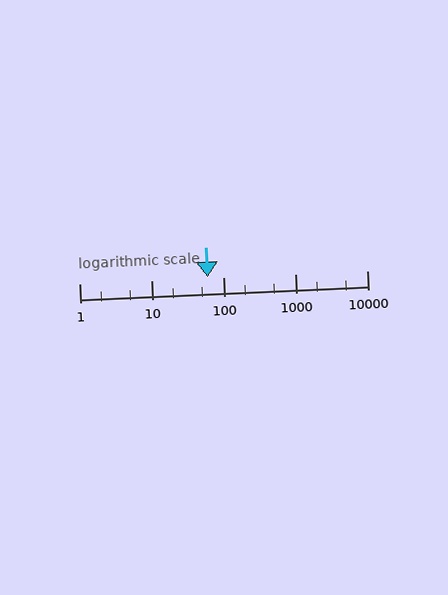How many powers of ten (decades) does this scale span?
The scale spans 4 decades, from 1 to 10000.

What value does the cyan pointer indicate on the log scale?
The pointer indicates approximately 61.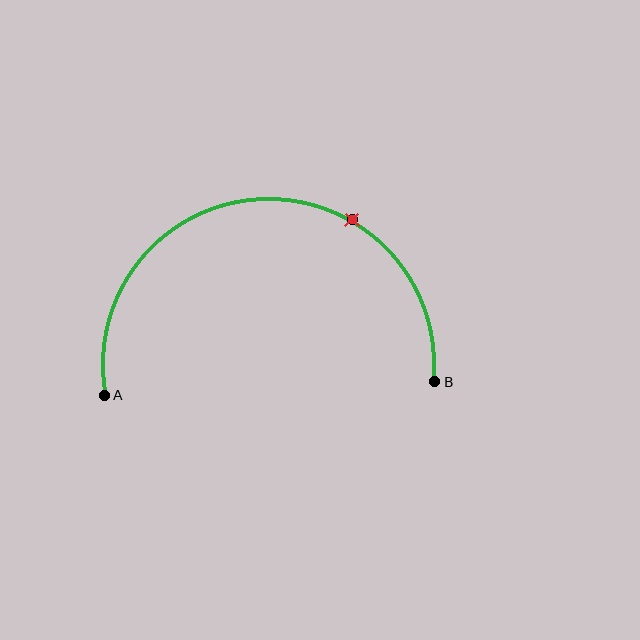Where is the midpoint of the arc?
The arc midpoint is the point on the curve farthest from the straight line joining A and B. It sits above that line.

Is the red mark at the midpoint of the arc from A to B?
No. The red mark lies on the arc but is closer to endpoint B. The arc midpoint would be at the point on the curve equidistant along the arc from both A and B.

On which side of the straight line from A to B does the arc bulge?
The arc bulges above the straight line connecting A and B.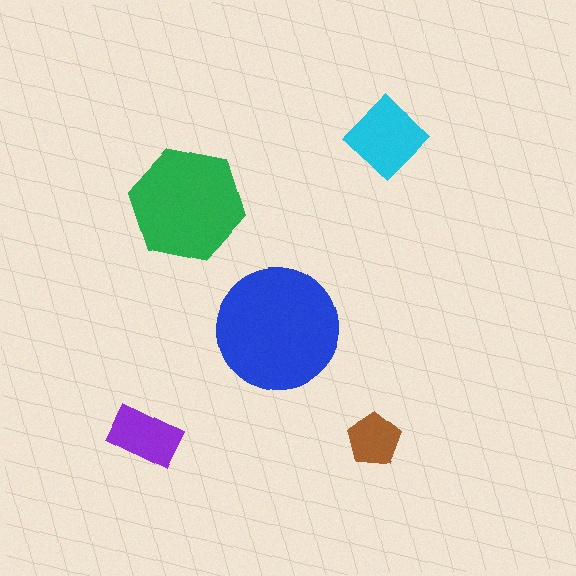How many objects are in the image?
There are 5 objects in the image.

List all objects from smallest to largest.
The brown pentagon, the purple rectangle, the cyan diamond, the green hexagon, the blue circle.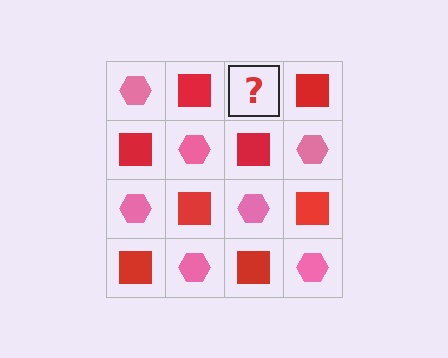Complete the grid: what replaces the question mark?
The question mark should be replaced with a pink hexagon.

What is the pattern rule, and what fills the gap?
The rule is that it alternates pink hexagon and red square in a checkerboard pattern. The gap should be filled with a pink hexagon.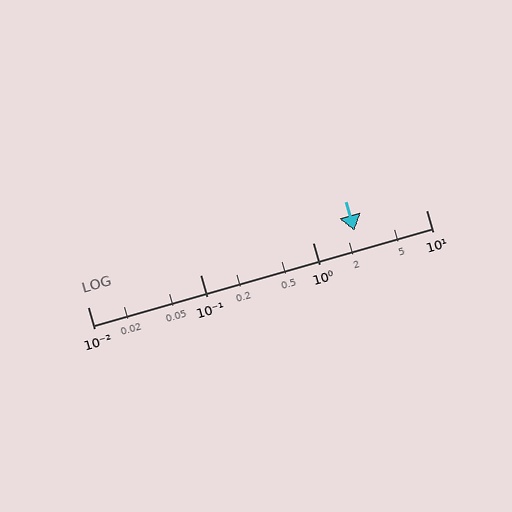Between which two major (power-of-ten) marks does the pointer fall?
The pointer is between 1 and 10.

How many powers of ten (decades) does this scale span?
The scale spans 3 decades, from 0.01 to 10.